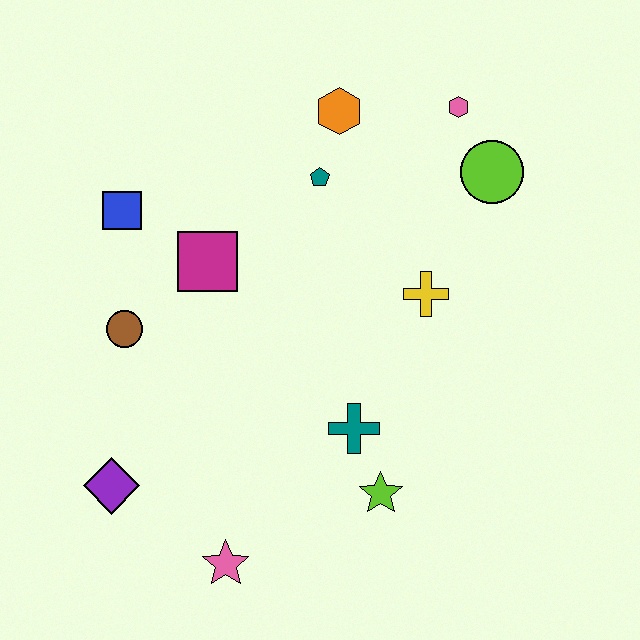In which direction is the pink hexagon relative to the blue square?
The pink hexagon is to the right of the blue square.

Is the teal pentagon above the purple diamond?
Yes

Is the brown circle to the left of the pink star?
Yes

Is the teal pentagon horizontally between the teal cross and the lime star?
No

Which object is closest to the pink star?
The purple diamond is closest to the pink star.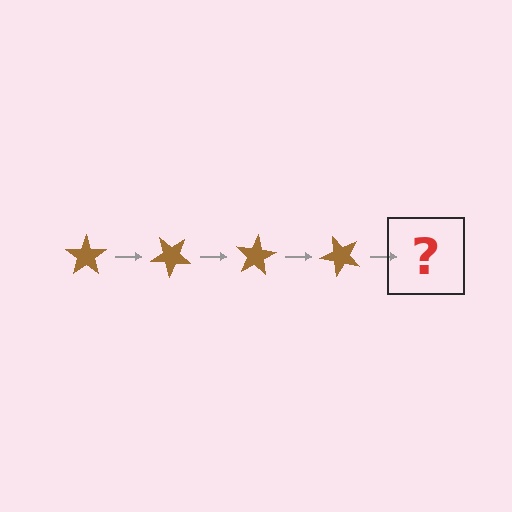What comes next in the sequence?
The next element should be a brown star rotated 160 degrees.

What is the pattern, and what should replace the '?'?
The pattern is that the star rotates 40 degrees each step. The '?' should be a brown star rotated 160 degrees.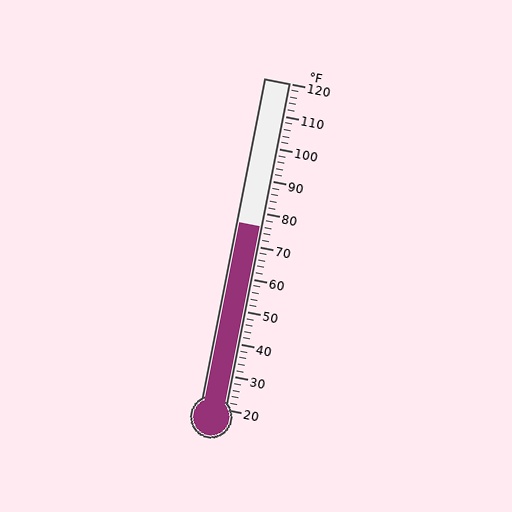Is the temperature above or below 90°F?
The temperature is below 90°F.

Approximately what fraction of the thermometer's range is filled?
The thermometer is filled to approximately 55% of its range.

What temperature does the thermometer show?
The thermometer shows approximately 76°F.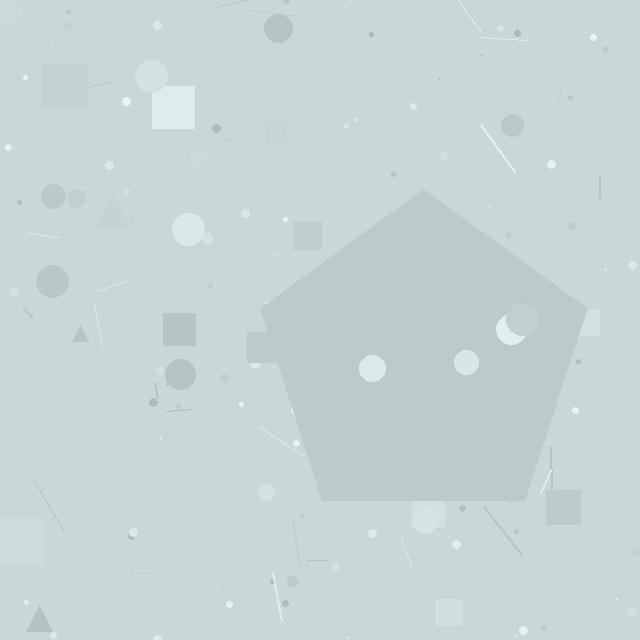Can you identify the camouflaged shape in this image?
The camouflaged shape is a pentagon.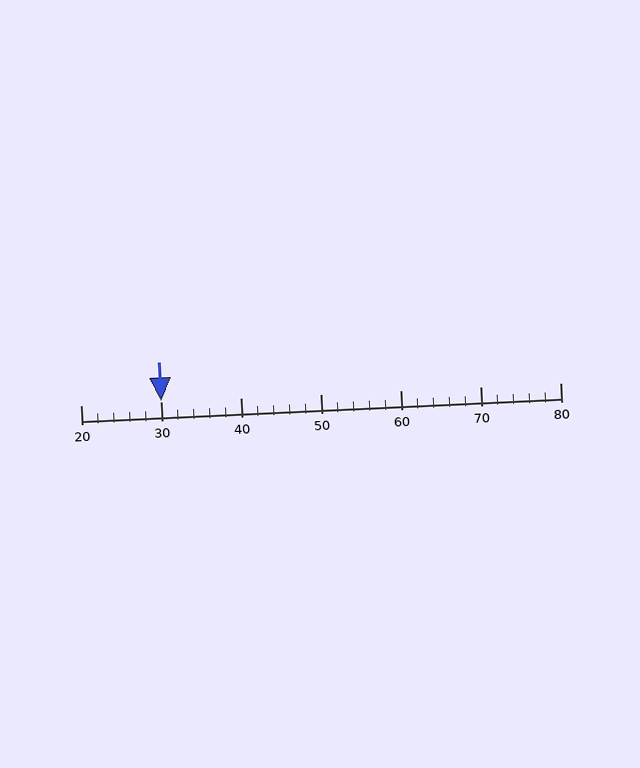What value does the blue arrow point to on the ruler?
The blue arrow points to approximately 30.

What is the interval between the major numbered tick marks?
The major tick marks are spaced 10 units apart.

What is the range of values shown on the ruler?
The ruler shows values from 20 to 80.